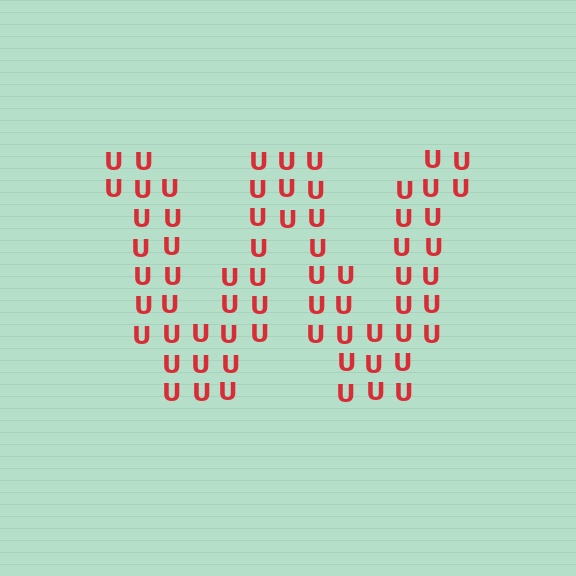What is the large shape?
The large shape is the letter W.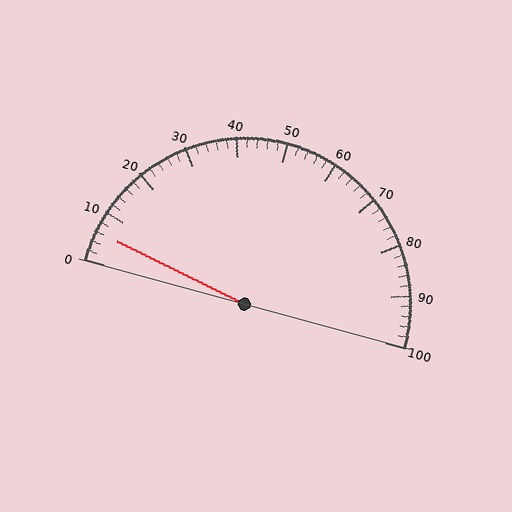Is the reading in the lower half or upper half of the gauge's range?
The reading is in the lower half of the range (0 to 100).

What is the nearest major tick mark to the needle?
The nearest major tick mark is 10.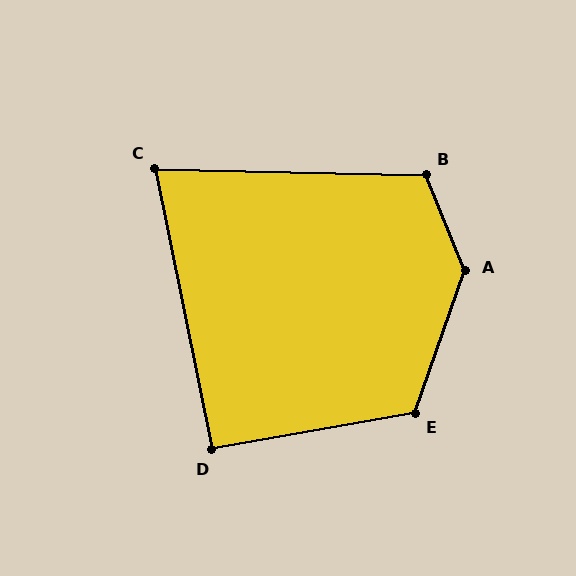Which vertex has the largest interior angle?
A, at approximately 138 degrees.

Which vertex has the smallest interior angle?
C, at approximately 77 degrees.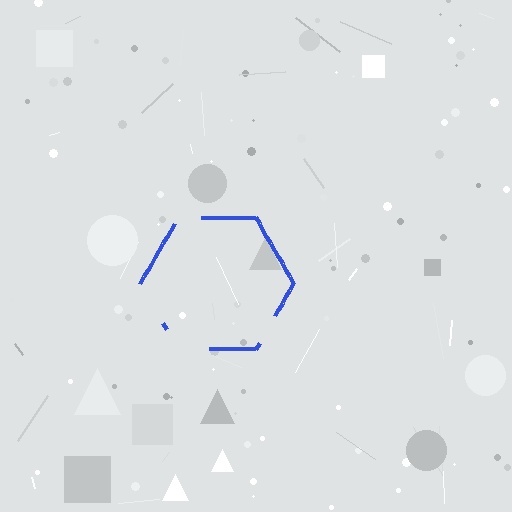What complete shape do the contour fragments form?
The contour fragments form a hexagon.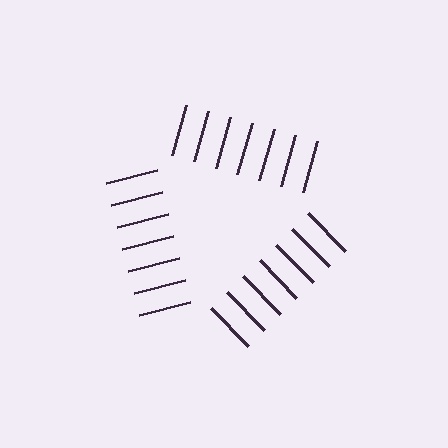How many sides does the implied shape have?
3 sides — the line-ends trace a triangle.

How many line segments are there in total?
21 — 7 along each of the 3 edges.